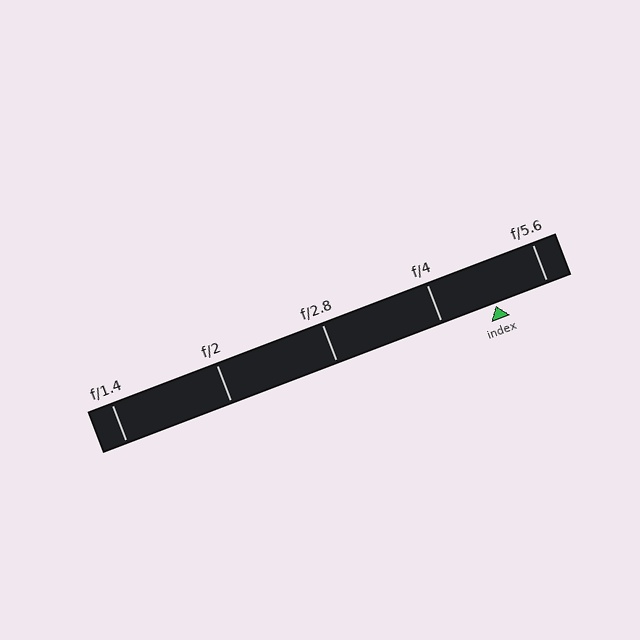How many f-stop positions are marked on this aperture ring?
There are 5 f-stop positions marked.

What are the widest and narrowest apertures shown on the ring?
The widest aperture shown is f/1.4 and the narrowest is f/5.6.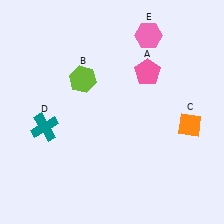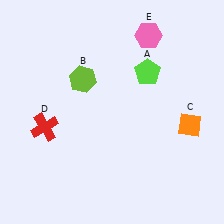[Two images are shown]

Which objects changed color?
A changed from pink to lime. D changed from teal to red.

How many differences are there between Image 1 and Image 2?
There are 2 differences between the two images.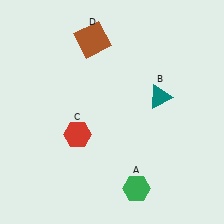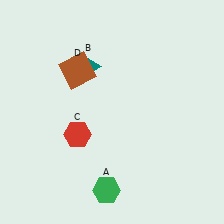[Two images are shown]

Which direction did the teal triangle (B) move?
The teal triangle (B) moved left.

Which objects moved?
The objects that moved are: the green hexagon (A), the teal triangle (B), the brown square (D).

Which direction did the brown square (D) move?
The brown square (D) moved down.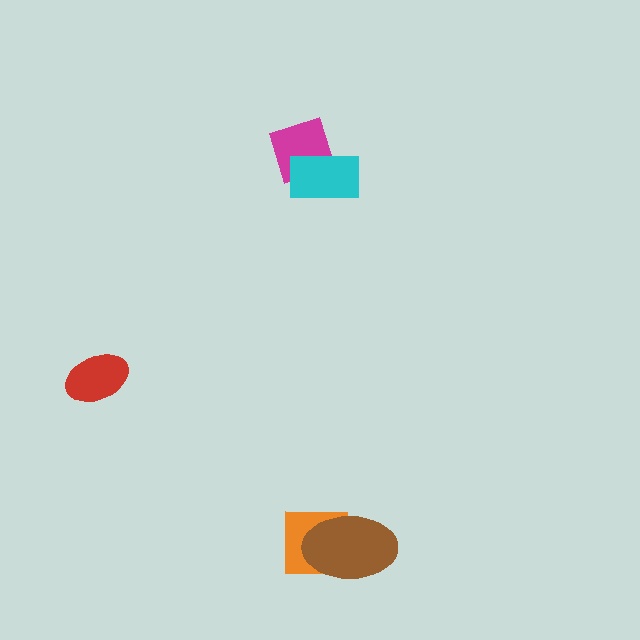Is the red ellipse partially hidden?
No, no other shape covers it.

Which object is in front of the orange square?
The brown ellipse is in front of the orange square.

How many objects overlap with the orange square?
1 object overlaps with the orange square.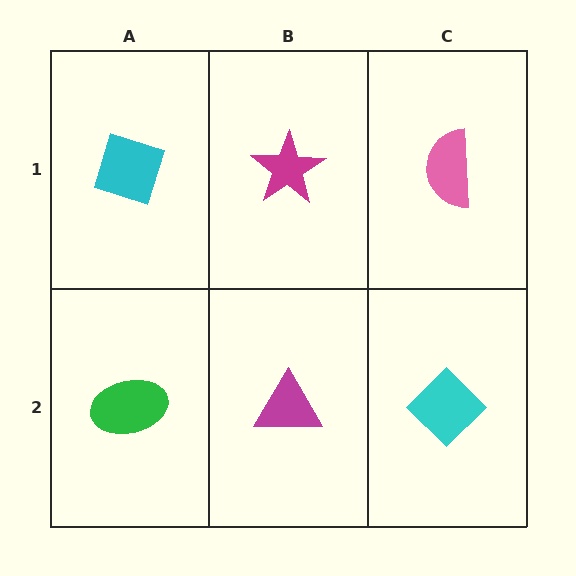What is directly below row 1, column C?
A cyan diamond.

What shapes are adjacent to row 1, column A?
A green ellipse (row 2, column A), a magenta star (row 1, column B).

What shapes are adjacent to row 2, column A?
A cyan diamond (row 1, column A), a magenta triangle (row 2, column B).